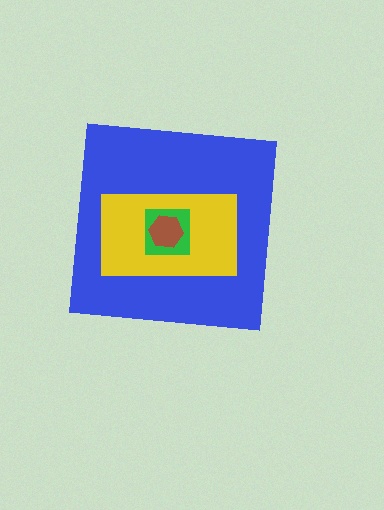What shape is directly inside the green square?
The brown hexagon.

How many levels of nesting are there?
4.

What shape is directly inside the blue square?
The yellow rectangle.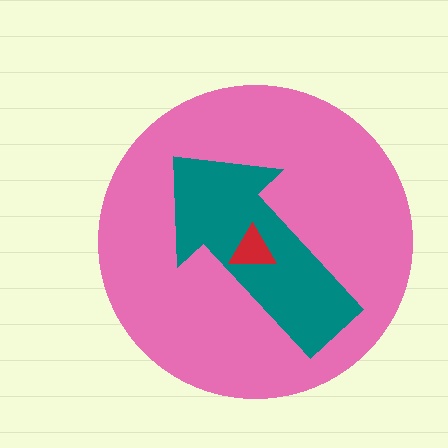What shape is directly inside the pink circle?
The teal arrow.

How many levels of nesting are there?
3.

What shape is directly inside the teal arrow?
The red triangle.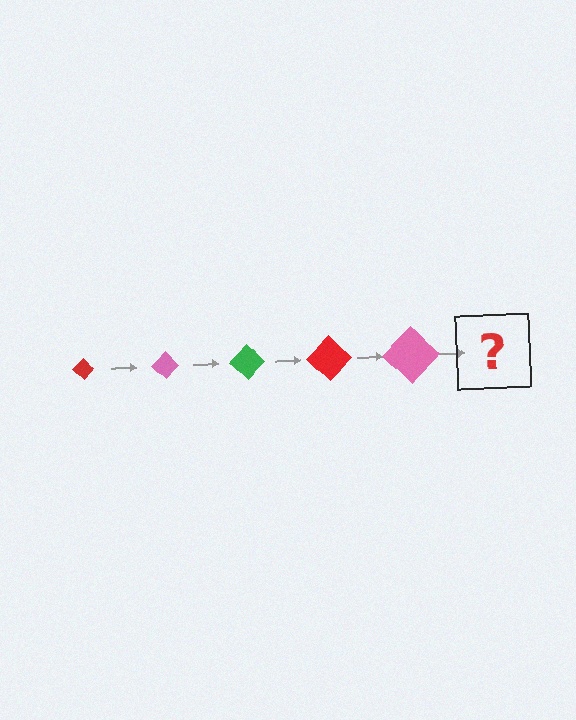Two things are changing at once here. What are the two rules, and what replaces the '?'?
The two rules are that the diamond grows larger each step and the color cycles through red, pink, and green. The '?' should be a green diamond, larger than the previous one.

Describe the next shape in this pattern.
It should be a green diamond, larger than the previous one.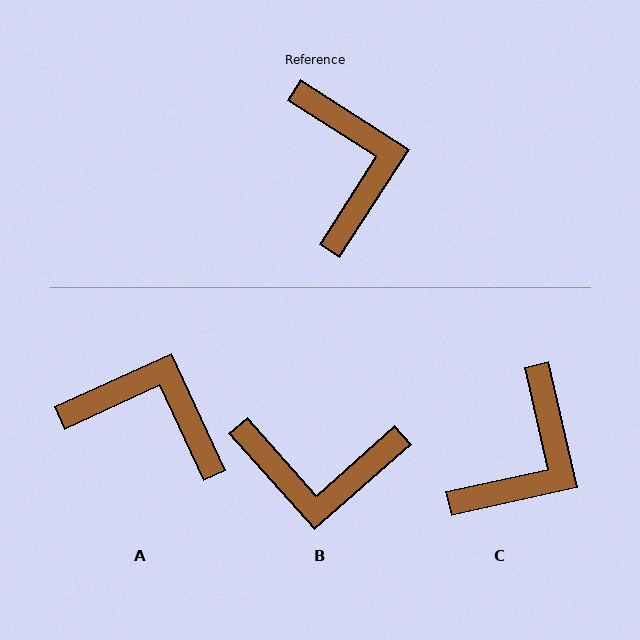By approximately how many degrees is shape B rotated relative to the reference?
Approximately 106 degrees clockwise.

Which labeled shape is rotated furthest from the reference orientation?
B, about 106 degrees away.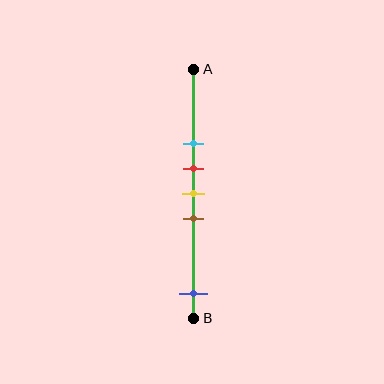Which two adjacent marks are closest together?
The red and yellow marks are the closest adjacent pair.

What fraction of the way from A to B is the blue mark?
The blue mark is approximately 90% (0.9) of the way from A to B.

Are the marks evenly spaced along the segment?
No, the marks are not evenly spaced.